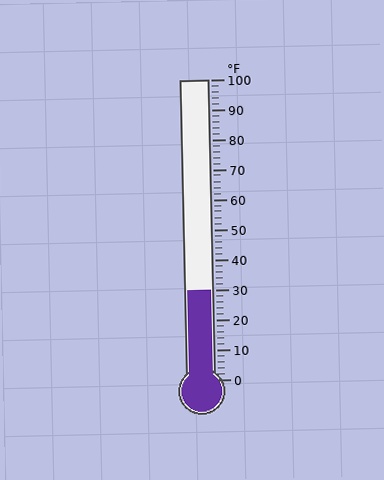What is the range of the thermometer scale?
The thermometer scale ranges from 0°F to 100°F.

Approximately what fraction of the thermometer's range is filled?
The thermometer is filled to approximately 30% of its range.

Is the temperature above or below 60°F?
The temperature is below 60°F.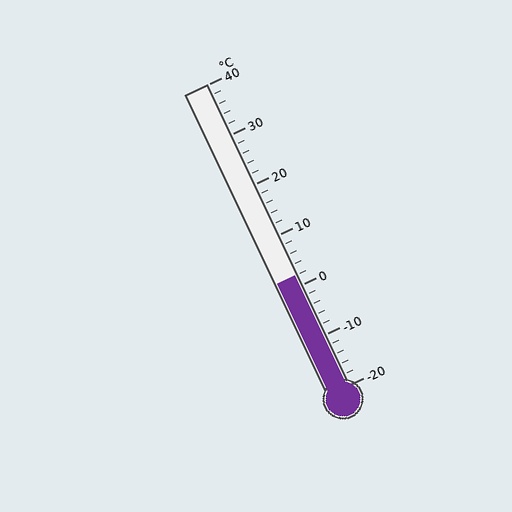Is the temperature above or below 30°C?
The temperature is below 30°C.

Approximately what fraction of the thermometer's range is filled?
The thermometer is filled to approximately 35% of its range.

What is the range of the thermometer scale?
The thermometer scale ranges from -20°C to 40°C.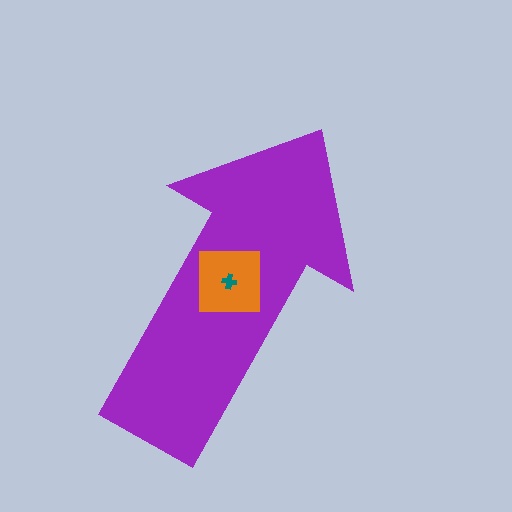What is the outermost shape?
The purple arrow.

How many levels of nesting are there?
3.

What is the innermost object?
The teal cross.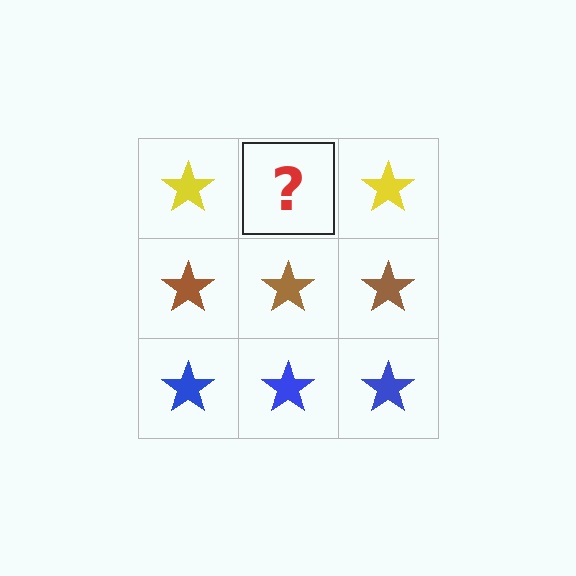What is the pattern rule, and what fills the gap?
The rule is that each row has a consistent color. The gap should be filled with a yellow star.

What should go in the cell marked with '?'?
The missing cell should contain a yellow star.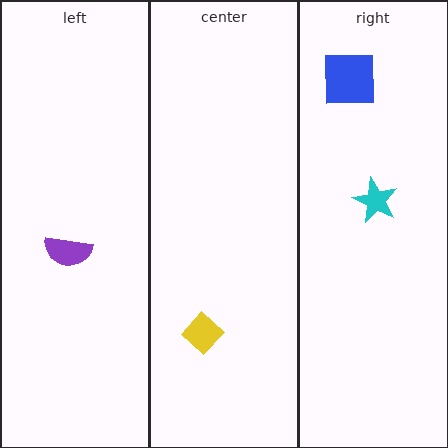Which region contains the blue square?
The right region.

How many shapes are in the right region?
2.